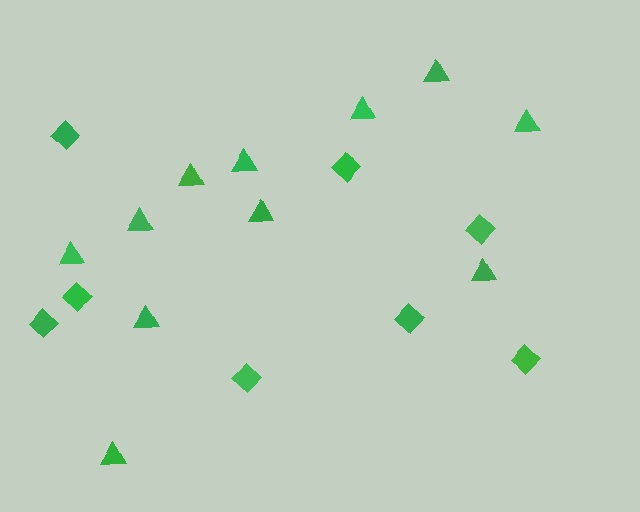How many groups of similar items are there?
There are 2 groups: one group of diamonds (8) and one group of triangles (11).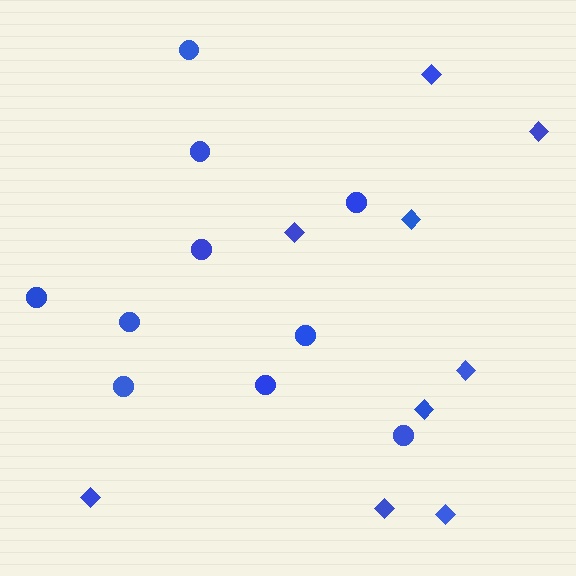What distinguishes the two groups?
There are 2 groups: one group of diamonds (9) and one group of circles (10).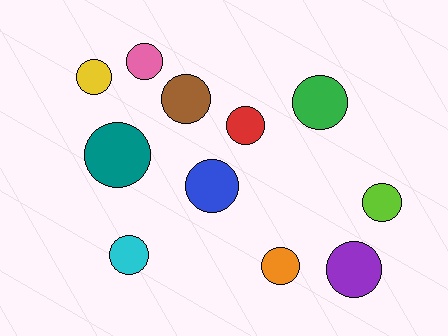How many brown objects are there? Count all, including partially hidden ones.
There is 1 brown object.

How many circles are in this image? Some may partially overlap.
There are 11 circles.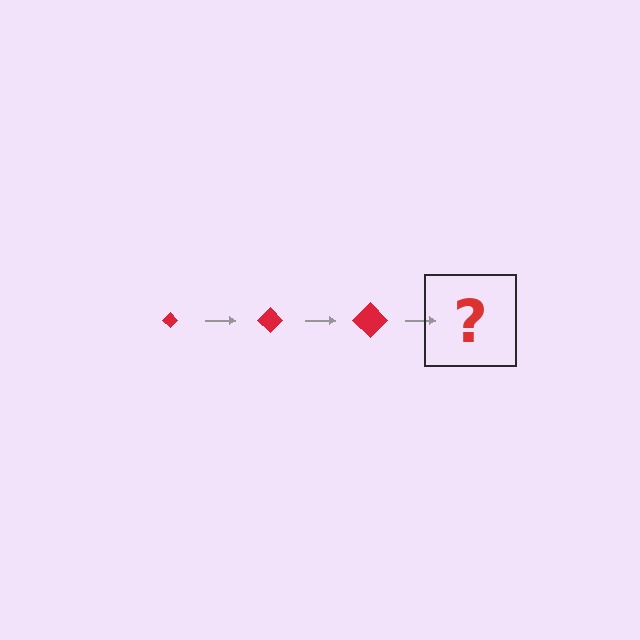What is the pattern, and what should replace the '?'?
The pattern is that the diamond gets progressively larger each step. The '?' should be a red diamond, larger than the previous one.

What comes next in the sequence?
The next element should be a red diamond, larger than the previous one.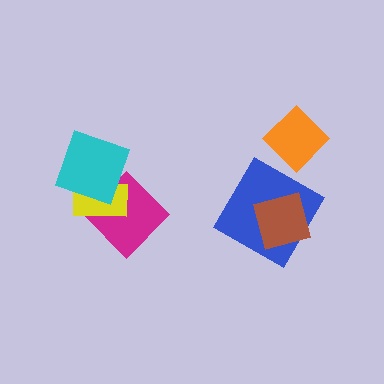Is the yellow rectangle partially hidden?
Yes, it is partially covered by another shape.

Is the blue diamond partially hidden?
Yes, it is partially covered by another shape.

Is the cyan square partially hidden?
No, no other shape covers it.